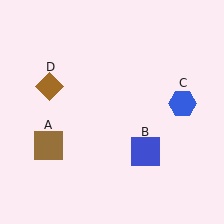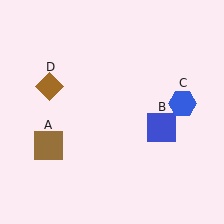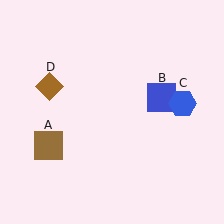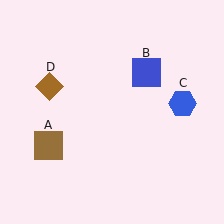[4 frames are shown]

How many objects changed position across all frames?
1 object changed position: blue square (object B).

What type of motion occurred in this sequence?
The blue square (object B) rotated counterclockwise around the center of the scene.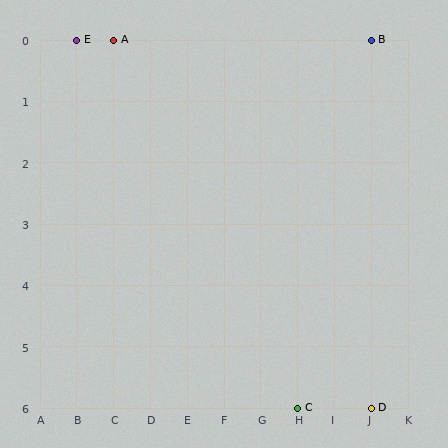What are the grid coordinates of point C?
Point C is at grid coordinates (H, 6).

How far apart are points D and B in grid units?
Points D and B are 6 rows apart.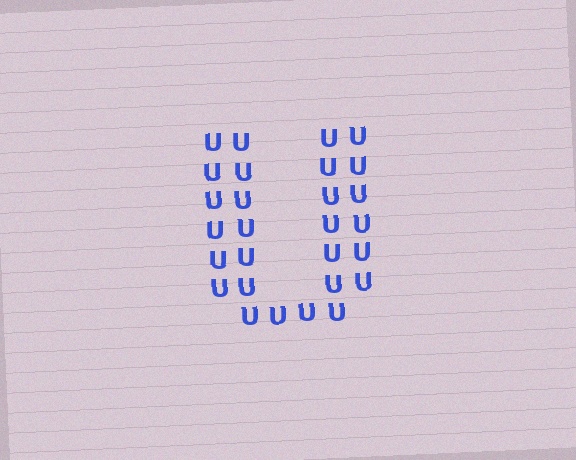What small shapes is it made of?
It is made of small letter U's.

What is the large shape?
The large shape is the letter U.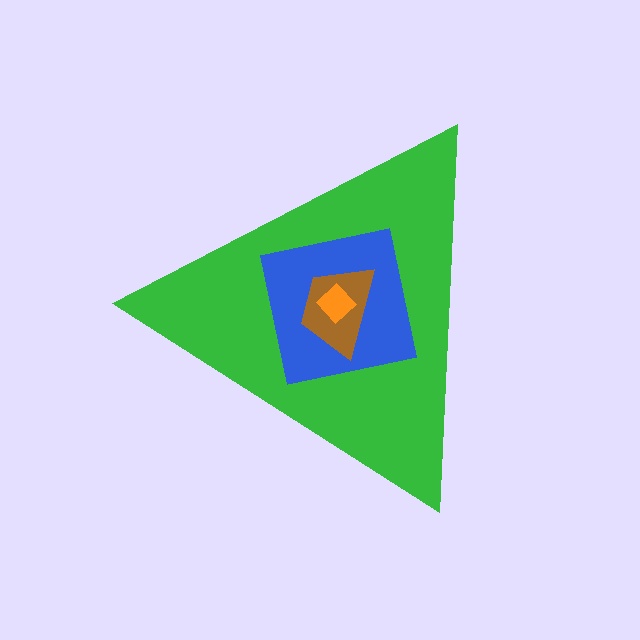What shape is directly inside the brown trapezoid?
The orange diamond.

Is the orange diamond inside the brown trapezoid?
Yes.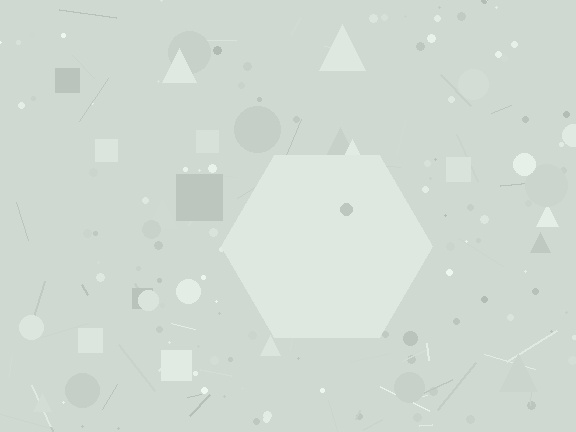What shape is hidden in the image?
A hexagon is hidden in the image.